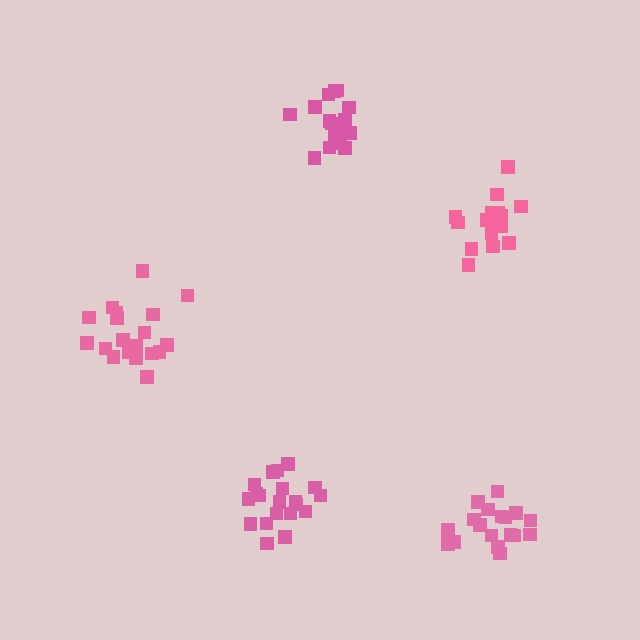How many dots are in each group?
Group 1: 16 dots, Group 2: 20 dots, Group 3: 18 dots, Group 4: 19 dots, Group 5: 17 dots (90 total).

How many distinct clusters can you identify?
There are 5 distinct clusters.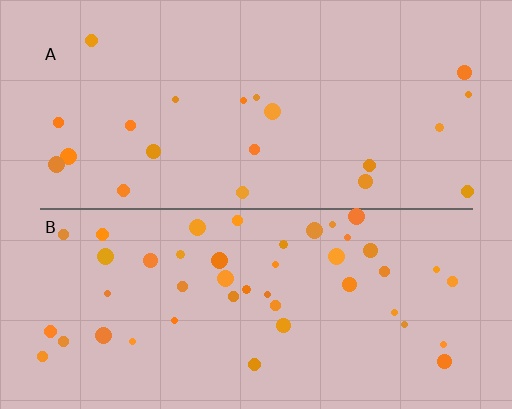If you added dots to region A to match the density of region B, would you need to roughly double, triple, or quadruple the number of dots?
Approximately double.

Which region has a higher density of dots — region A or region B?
B (the bottom).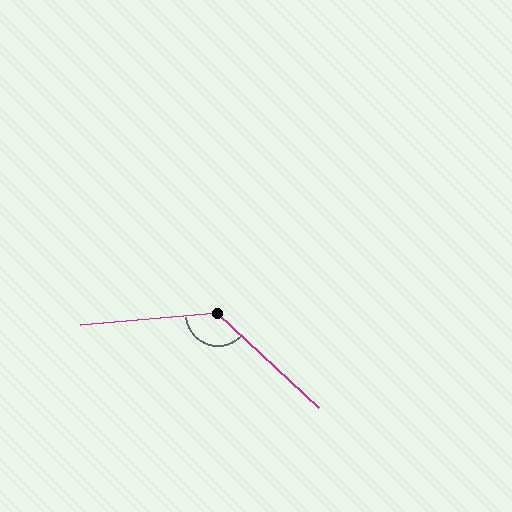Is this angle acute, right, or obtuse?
It is obtuse.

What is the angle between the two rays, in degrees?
Approximately 132 degrees.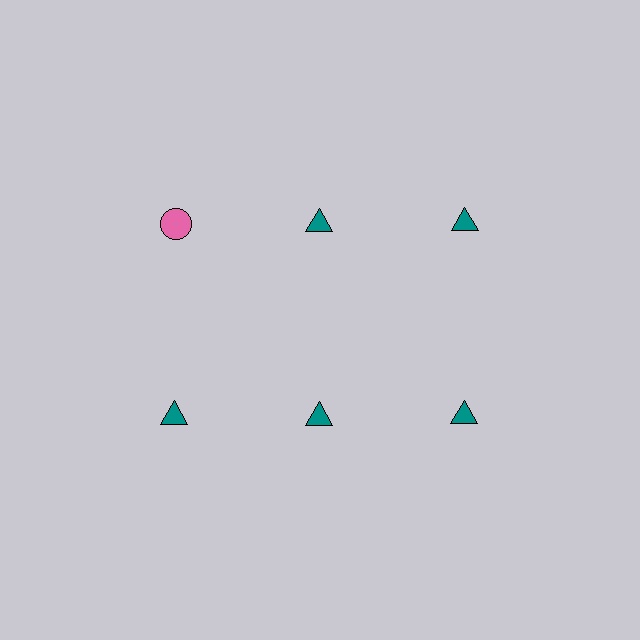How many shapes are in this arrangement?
There are 6 shapes arranged in a grid pattern.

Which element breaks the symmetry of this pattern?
The pink circle in the top row, leftmost column breaks the symmetry. All other shapes are teal triangles.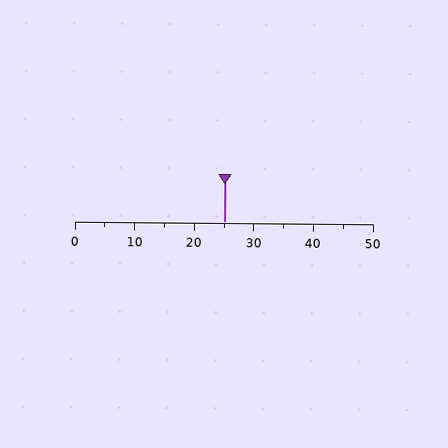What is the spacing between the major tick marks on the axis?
The major ticks are spaced 10 apart.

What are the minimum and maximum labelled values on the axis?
The axis runs from 0 to 50.